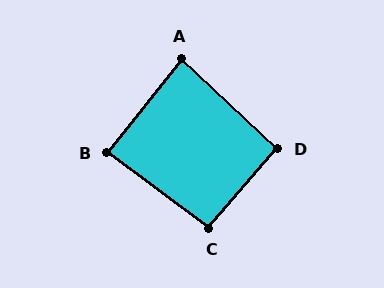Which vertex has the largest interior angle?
C, at approximately 94 degrees.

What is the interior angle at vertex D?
Approximately 92 degrees (approximately right).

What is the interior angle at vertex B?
Approximately 88 degrees (approximately right).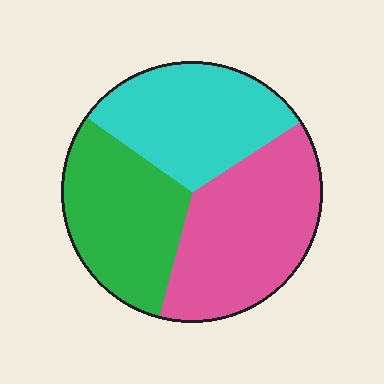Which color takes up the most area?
Pink, at roughly 40%.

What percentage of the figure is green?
Green takes up about one third (1/3) of the figure.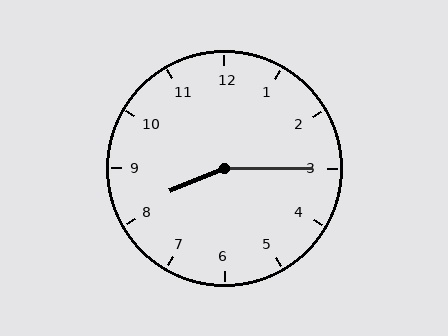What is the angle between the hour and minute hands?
Approximately 158 degrees.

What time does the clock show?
8:15.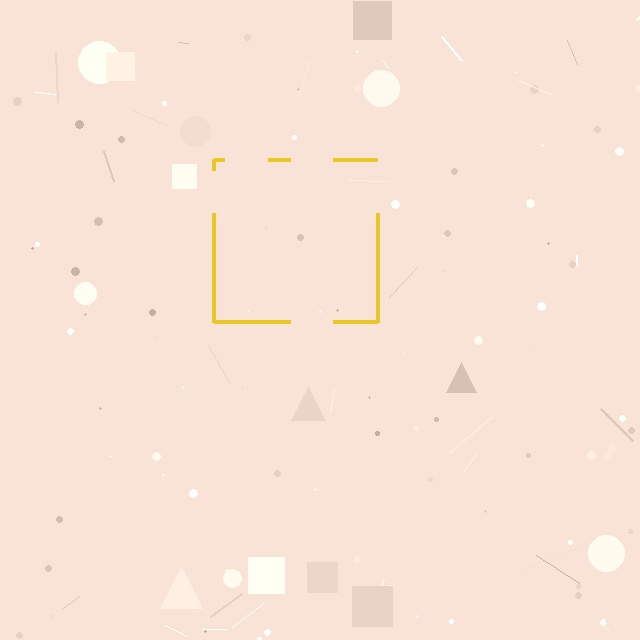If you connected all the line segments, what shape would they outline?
They would outline a square.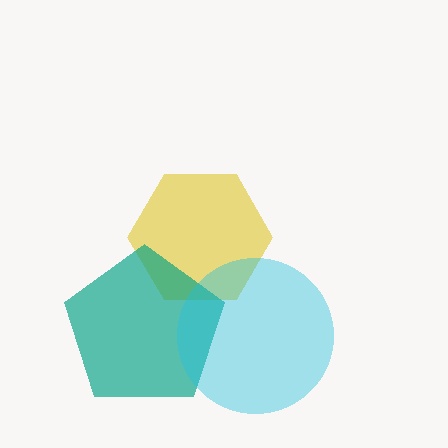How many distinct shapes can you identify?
There are 3 distinct shapes: a yellow hexagon, a teal pentagon, a cyan circle.